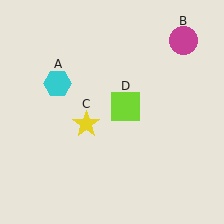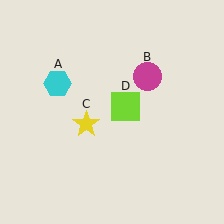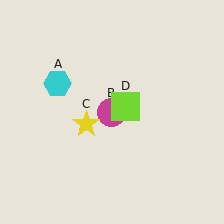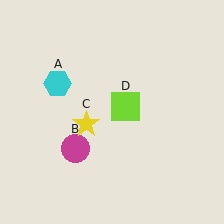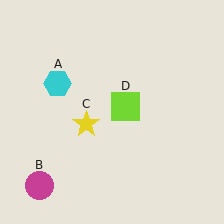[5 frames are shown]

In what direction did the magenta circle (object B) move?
The magenta circle (object B) moved down and to the left.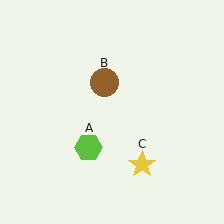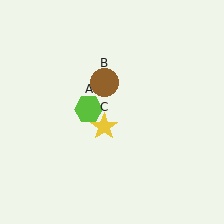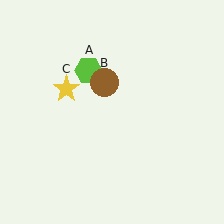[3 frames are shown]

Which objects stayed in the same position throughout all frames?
Brown circle (object B) remained stationary.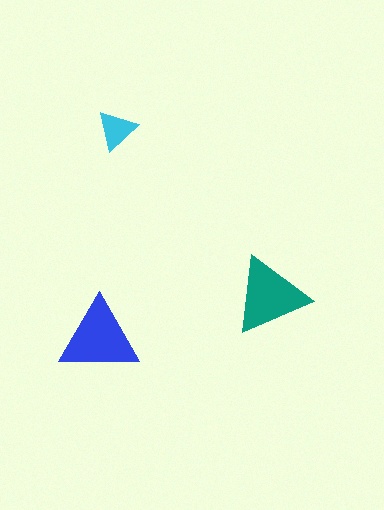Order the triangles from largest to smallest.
the blue one, the teal one, the cyan one.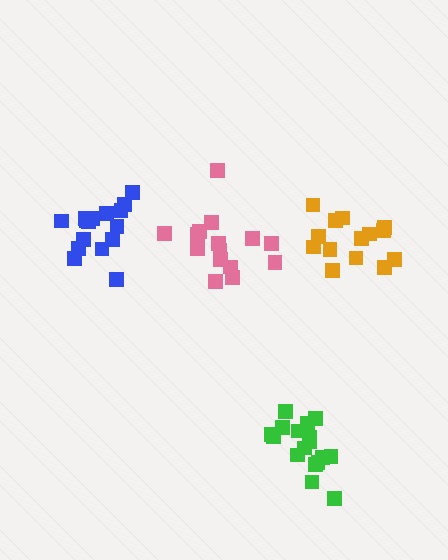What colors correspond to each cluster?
The clusters are colored: blue, orange, pink, green.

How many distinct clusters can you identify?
There are 4 distinct clusters.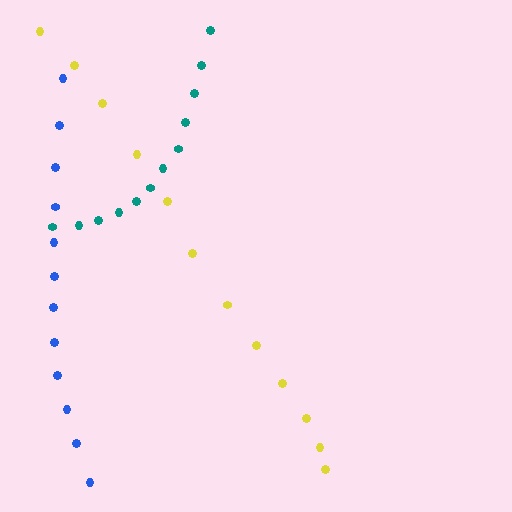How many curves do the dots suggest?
There are 3 distinct paths.